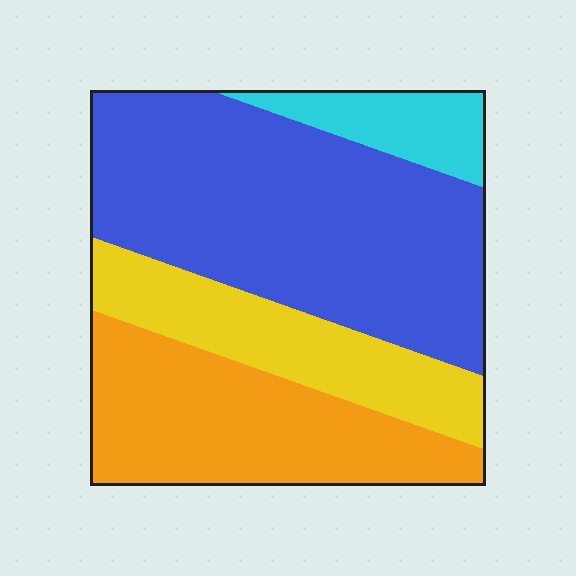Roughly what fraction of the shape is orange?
Orange covers 27% of the shape.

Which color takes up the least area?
Cyan, at roughly 10%.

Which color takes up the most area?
Blue, at roughly 45%.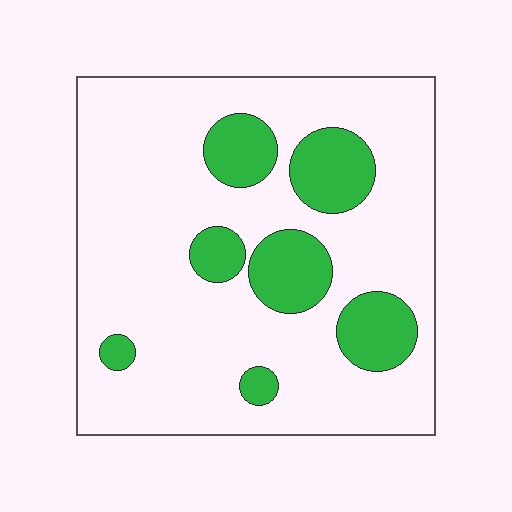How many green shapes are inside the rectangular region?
7.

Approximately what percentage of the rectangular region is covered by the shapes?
Approximately 20%.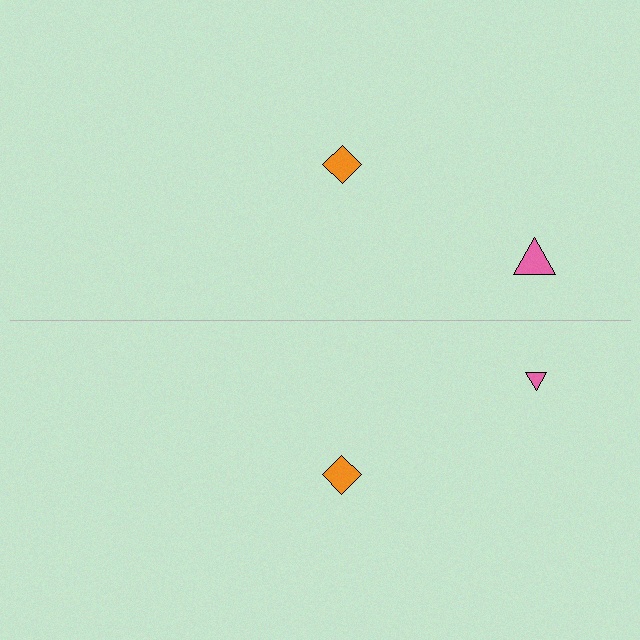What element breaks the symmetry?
The pink triangle on the bottom side has a different size than its mirror counterpart.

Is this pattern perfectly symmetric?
No, the pattern is not perfectly symmetric. The pink triangle on the bottom side has a different size than its mirror counterpart.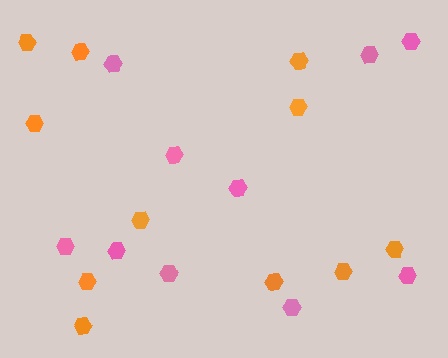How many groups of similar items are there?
There are 2 groups: one group of pink hexagons (10) and one group of orange hexagons (11).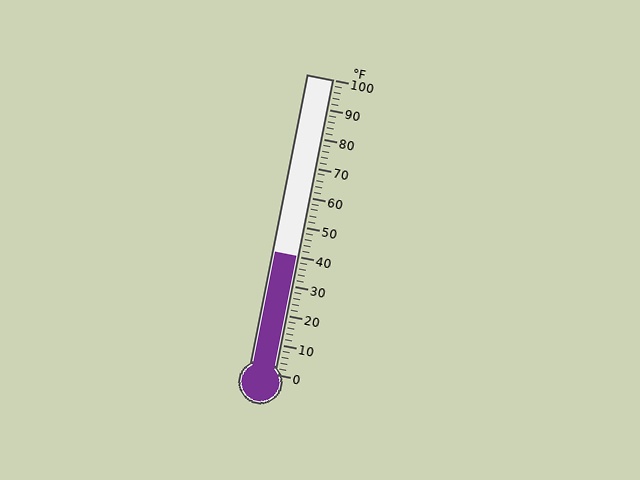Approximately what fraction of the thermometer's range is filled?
The thermometer is filled to approximately 40% of its range.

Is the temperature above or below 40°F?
The temperature is at 40°F.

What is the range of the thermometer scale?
The thermometer scale ranges from 0°F to 100°F.